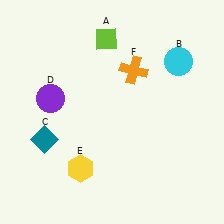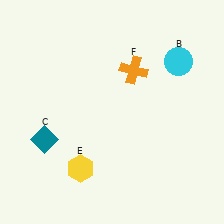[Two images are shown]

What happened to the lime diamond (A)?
The lime diamond (A) was removed in Image 2. It was in the top-left area of Image 1.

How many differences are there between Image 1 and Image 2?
There are 2 differences between the two images.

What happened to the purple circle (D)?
The purple circle (D) was removed in Image 2. It was in the top-left area of Image 1.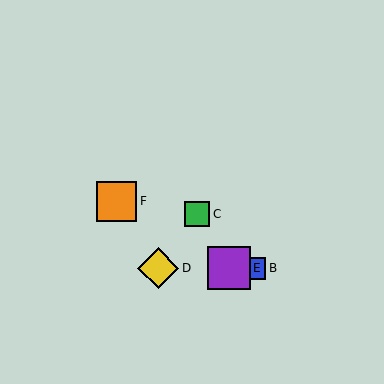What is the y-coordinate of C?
Object C is at y≈214.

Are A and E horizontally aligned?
Yes, both are at y≈268.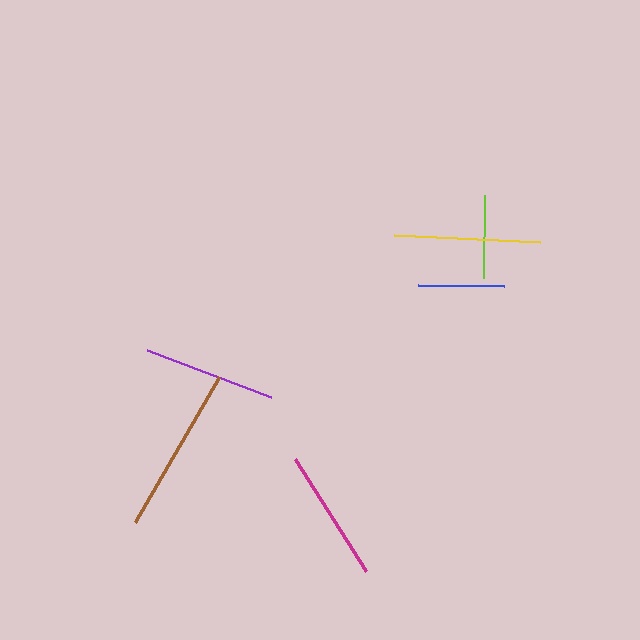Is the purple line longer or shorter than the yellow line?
The yellow line is longer than the purple line.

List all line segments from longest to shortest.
From longest to shortest: brown, yellow, magenta, purple, blue, lime.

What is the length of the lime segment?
The lime segment is approximately 84 pixels long.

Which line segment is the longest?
The brown line is the longest at approximately 168 pixels.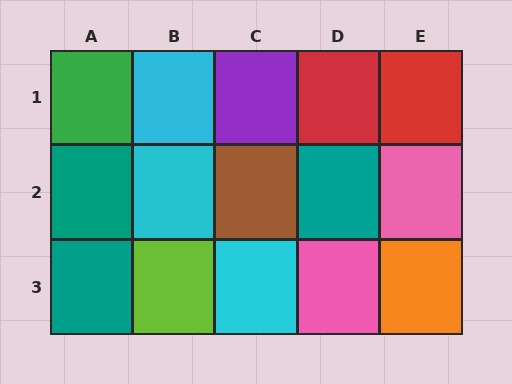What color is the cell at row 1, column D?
Red.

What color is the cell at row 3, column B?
Lime.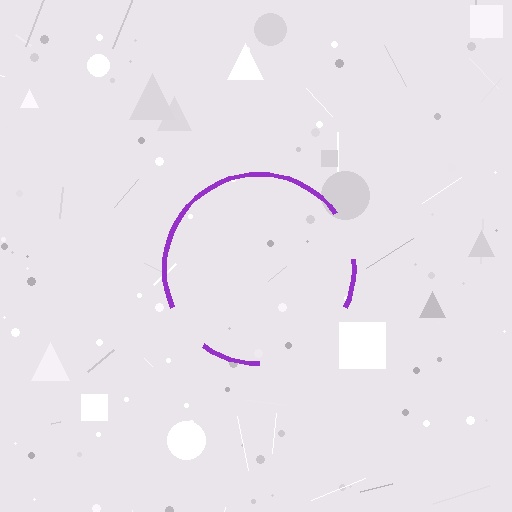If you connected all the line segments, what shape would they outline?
They would outline a circle.